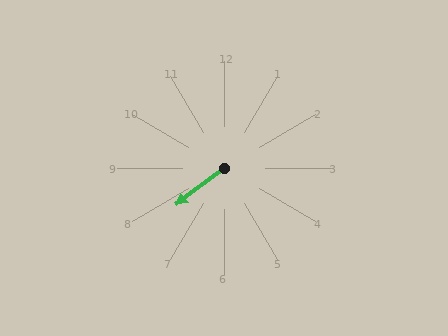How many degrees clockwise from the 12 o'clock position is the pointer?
Approximately 233 degrees.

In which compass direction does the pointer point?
Southwest.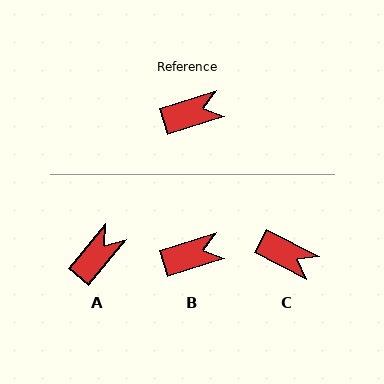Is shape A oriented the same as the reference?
No, it is off by about 33 degrees.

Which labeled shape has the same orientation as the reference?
B.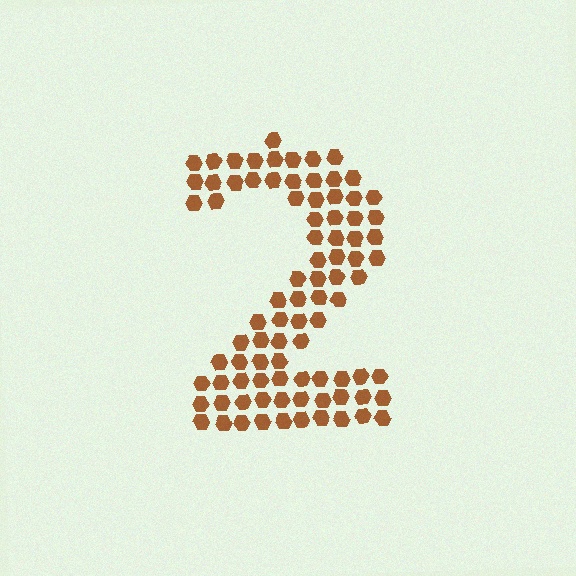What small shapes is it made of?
It is made of small hexagons.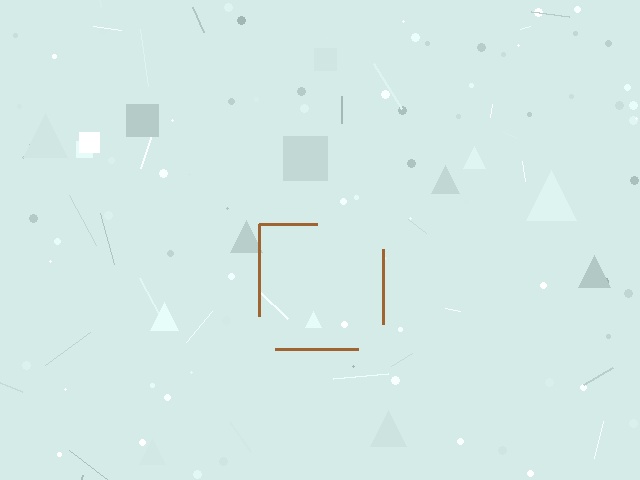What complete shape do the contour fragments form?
The contour fragments form a square.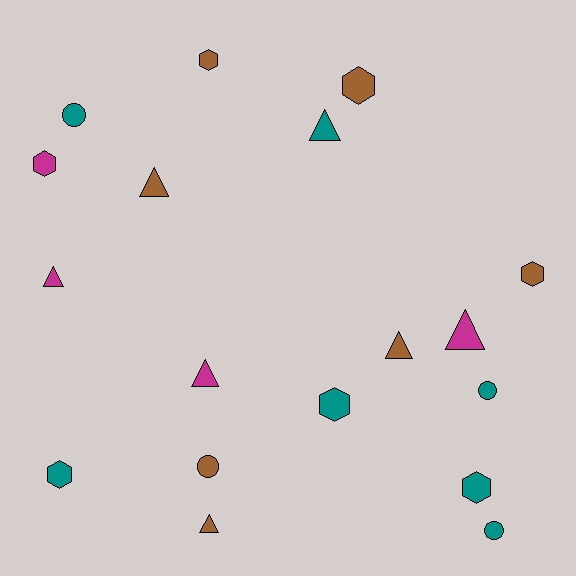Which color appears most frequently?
Brown, with 7 objects.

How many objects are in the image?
There are 18 objects.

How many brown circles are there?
There is 1 brown circle.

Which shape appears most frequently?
Hexagon, with 7 objects.